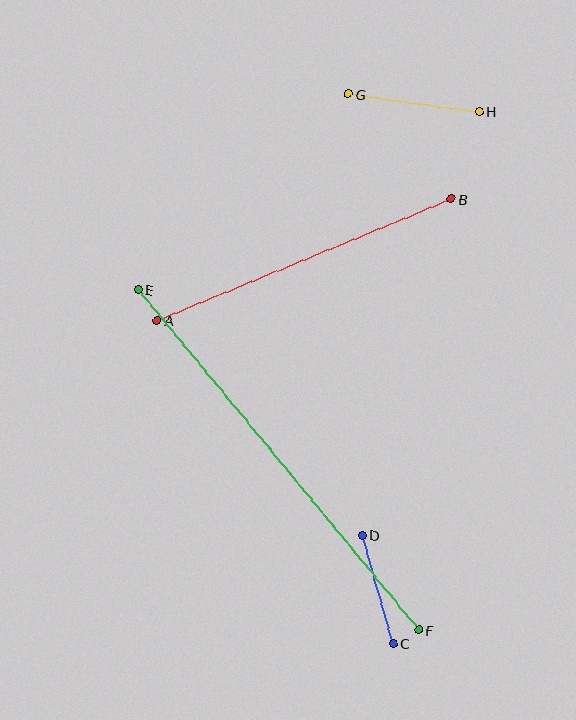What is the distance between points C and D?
The distance is approximately 113 pixels.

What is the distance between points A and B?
The distance is approximately 318 pixels.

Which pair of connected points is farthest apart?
Points E and F are farthest apart.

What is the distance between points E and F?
The distance is approximately 441 pixels.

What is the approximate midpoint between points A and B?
The midpoint is at approximately (304, 260) pixels.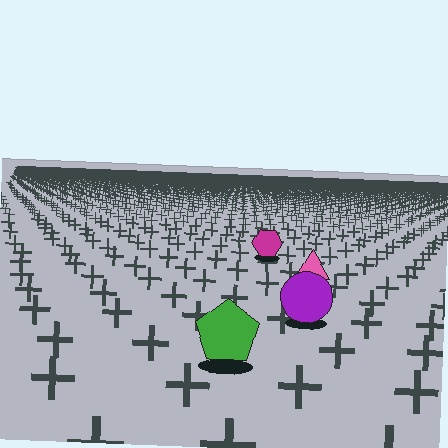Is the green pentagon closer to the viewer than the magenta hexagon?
Yes. The green pentagon is closer — you can tell from the texture gradient: the ground texture is coarser near it.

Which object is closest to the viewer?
The green pentagon is closest. The texture marks near it are larger and more spread out.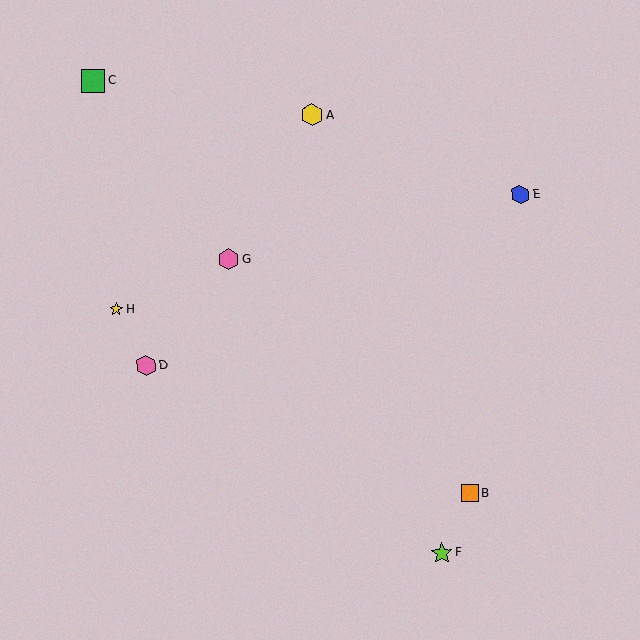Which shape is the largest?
The green square (labeled C) is the largest.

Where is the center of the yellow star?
The center of the yellow star is at (116, 309).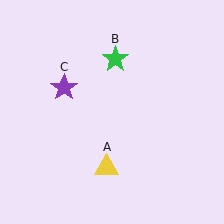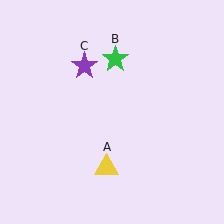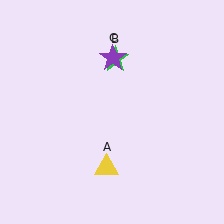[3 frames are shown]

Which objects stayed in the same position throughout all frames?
Yellow triangle (object A) and green star (object B) remained stationary.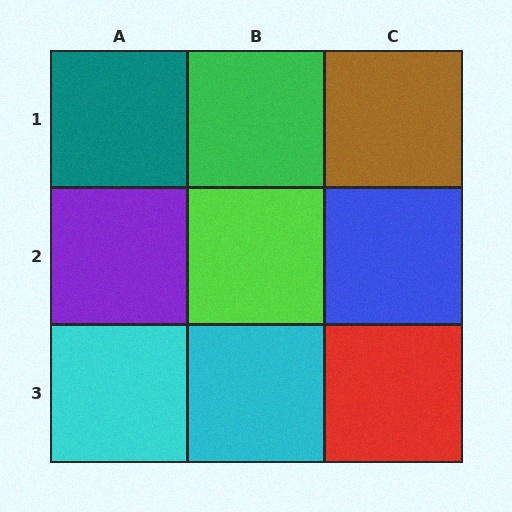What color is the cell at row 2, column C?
Blue.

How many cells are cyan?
2 cells are cyan.